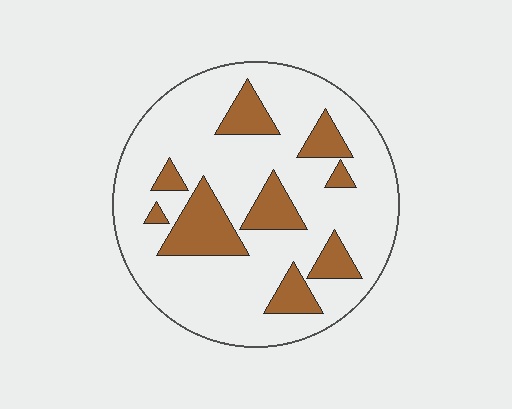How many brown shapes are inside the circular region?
9.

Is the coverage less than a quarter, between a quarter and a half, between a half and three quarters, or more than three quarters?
Less than a quarter.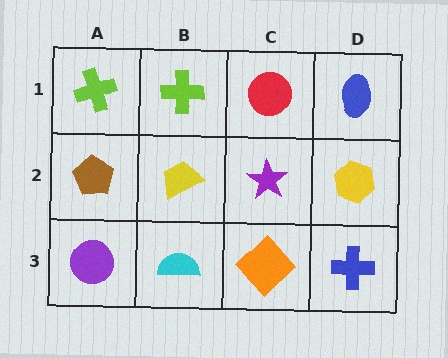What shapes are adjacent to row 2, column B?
A lime cross (row 1, column B), a cyan semicircle (row 3, column B), a brown pentagon (row 2, column A), a purple star (row 2, column C).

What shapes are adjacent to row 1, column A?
A brown pentagon (row 2, column A), a lime cross (row 1, column B).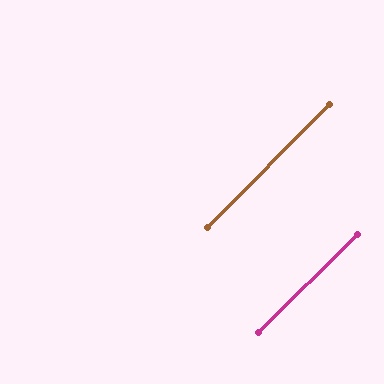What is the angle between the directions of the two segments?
Approximately 0 degrees.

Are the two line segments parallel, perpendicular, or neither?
Parallel — their directions differ by only 0.1°.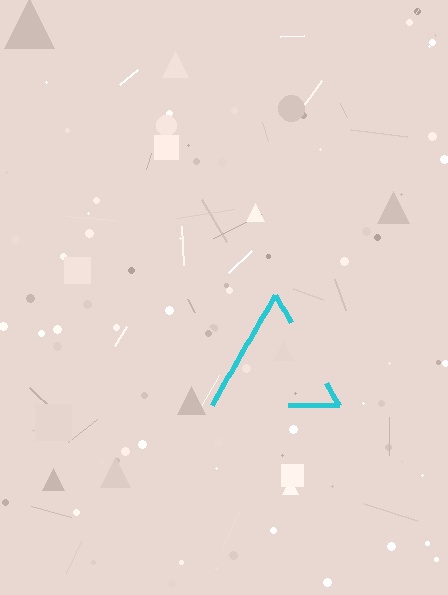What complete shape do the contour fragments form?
The contour fragments form a triangle.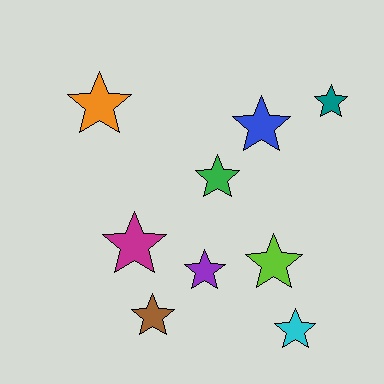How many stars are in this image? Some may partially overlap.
There are 9 stars.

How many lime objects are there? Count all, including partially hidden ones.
There is 1 lime object.